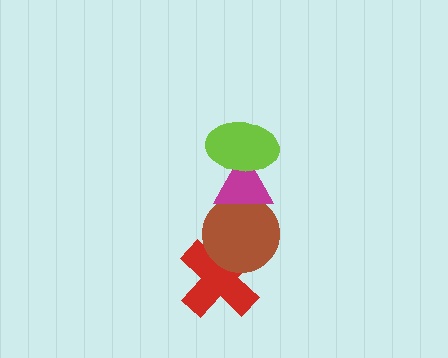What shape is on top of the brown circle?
The magenta triangle is on top of the brown circle.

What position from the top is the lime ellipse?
The lime ellipse is 1st from the top.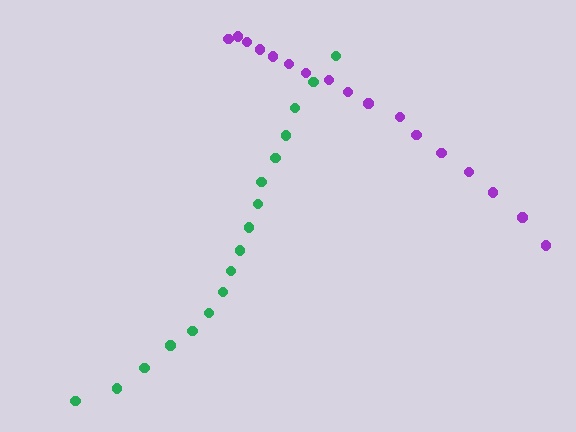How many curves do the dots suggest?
There are 2 distinct paths.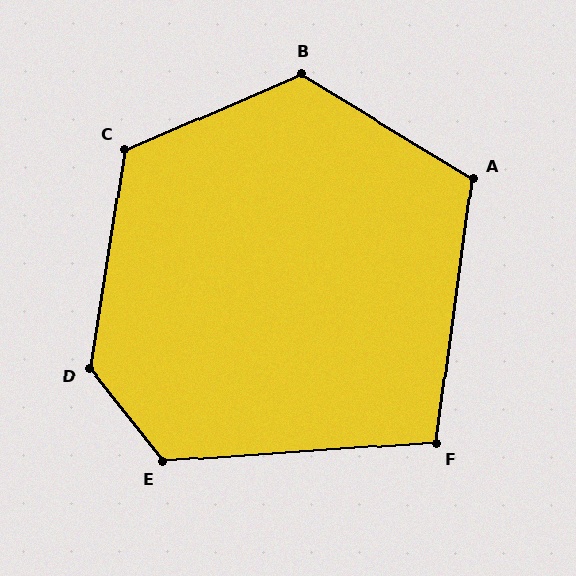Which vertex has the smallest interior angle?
F, at approximately 102 degrees.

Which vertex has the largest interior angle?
D, at approximately 133 degrees.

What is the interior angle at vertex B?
Approximately 125 degrees (obtuse).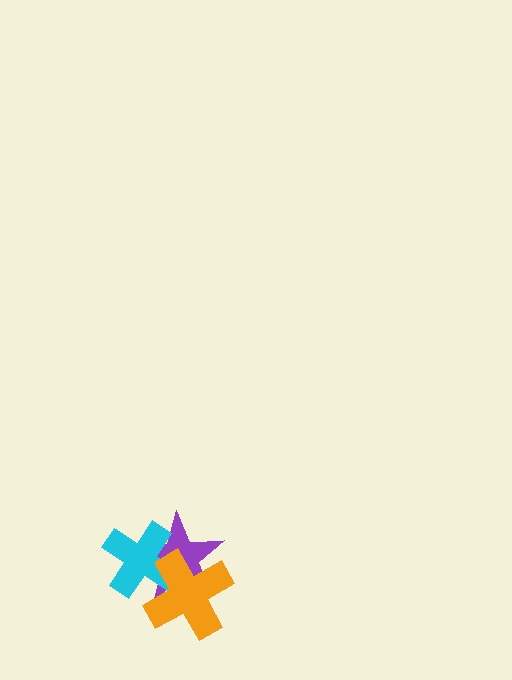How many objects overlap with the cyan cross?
2 objects overlap with the cyan cross.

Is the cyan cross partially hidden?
Yes, it is partially covered by another shape.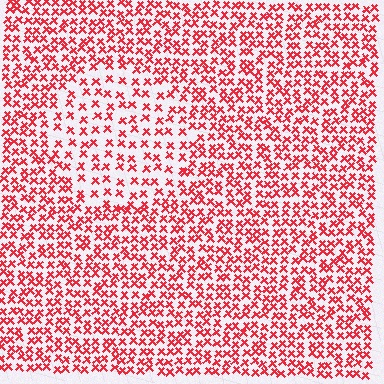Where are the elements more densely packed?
The elements are more densely packed outside the circle boundary.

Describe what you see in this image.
The image contains small red elements arranged at two different densities. A circle-shaped region is visible where the elements are less densely packed than the surrounding area.